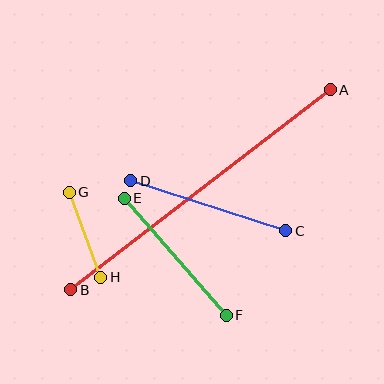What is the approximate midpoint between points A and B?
The midpoint is at approximately (201, 190) pixels.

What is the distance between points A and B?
The distance is approximately 327 pixels.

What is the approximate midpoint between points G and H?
The midpoint is at approximately (85, 235) pixels.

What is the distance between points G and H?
The distance is approximately 91 pixels.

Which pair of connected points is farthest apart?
Points A and B are farthest apart.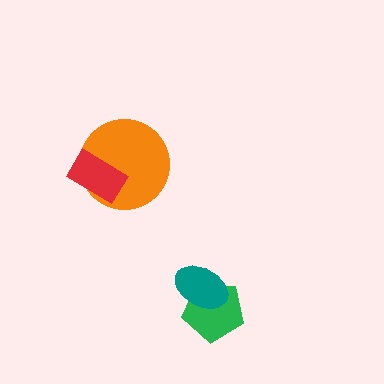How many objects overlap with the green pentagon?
1 object overlaps with the green pentagon.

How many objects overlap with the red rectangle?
1 object overlaps with the red rectangle.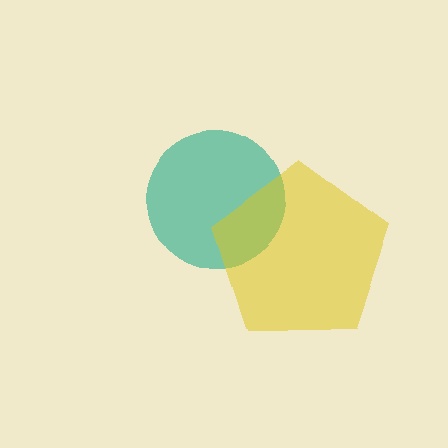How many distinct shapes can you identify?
There are 2 distinct shapes: a teal circle, a yellow pentagon.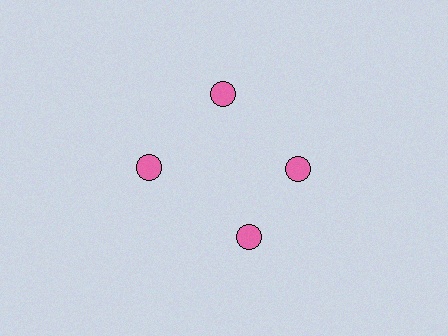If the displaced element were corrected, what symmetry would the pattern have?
It would have 4-fold rotational symmetry — the pattern would map onto itself every 90 degrees.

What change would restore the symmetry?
The symmetry would be restored by rotating it back into even spacing with its neighbors so that all 4 circles sit at equal angles and equal distance from the center.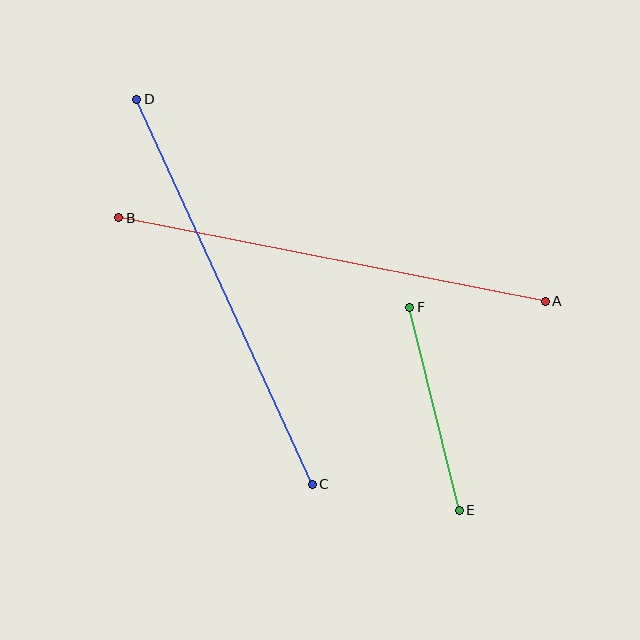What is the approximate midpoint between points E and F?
The midpoint is at approximately (434, 409) pixels.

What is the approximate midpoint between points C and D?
The midpoint is at approximately (225, 292) pixels.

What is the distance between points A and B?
The distance is approximately 434 pixels.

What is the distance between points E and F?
The distance is approximately 209 pixels.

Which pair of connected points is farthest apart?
Points A and B are farthest apart.